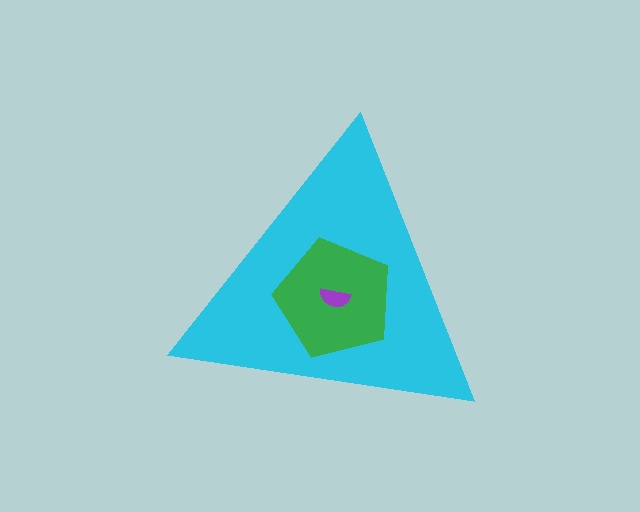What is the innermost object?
The purple semicircle.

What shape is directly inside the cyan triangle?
The green pentagon.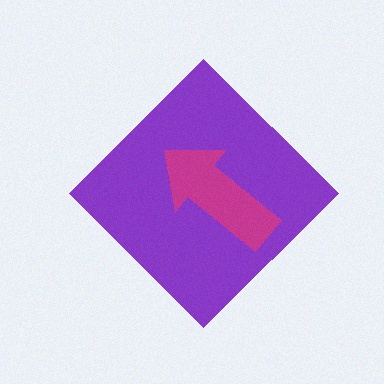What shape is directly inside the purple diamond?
The magenta arrow.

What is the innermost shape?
The magenta arrow.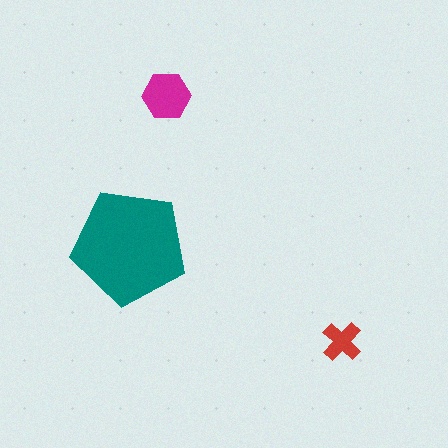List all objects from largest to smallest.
The teal pentagon, the magenta hexagon, the red cross.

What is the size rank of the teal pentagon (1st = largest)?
1st.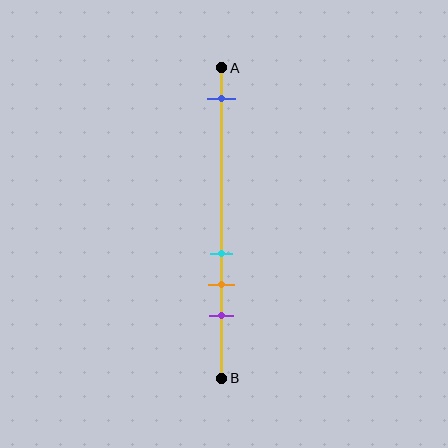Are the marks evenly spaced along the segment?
No, the marks are not evenly spaced.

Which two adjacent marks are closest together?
The cyan and orange marks are the closest adjacent pair.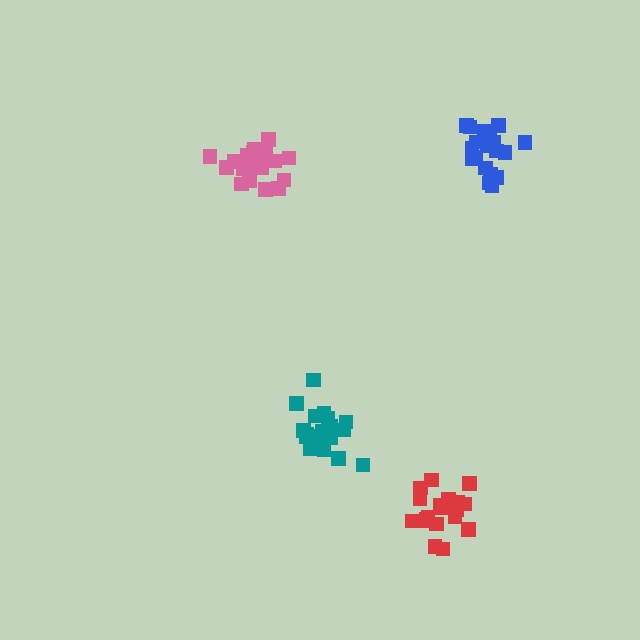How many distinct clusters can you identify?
There are 4 distinct clusters.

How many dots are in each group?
Group 1: 20 dots, Group 2: 20 dots, Group 3: 21 dots, Group 4: 19 dots (80 total).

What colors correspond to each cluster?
The clusters are colored: red, teal, pink, blue.